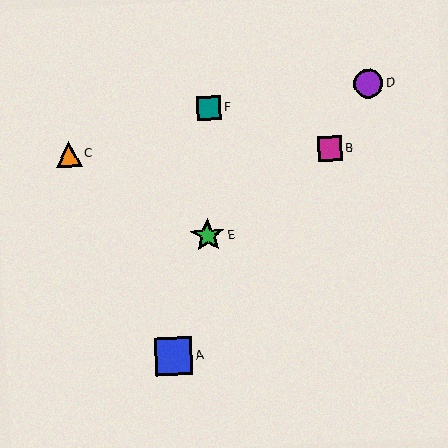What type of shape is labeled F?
Shape F is a teal square.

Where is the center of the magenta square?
The center of the magenta square is at (330, 149).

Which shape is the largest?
The blue square (labeled A) is the largest.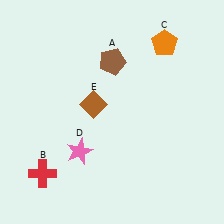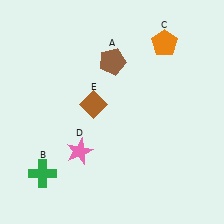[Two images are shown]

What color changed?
The cross (B) changed from red in Image 1 to green in Image 2.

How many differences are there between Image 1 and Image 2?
There is 1 difference between the two images.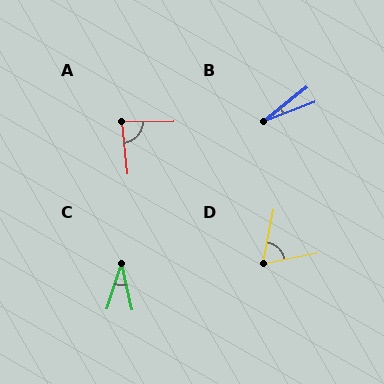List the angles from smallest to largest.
B (17°), C (31°), D (67°), A (85°).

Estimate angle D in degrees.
Approximately 67 degrees.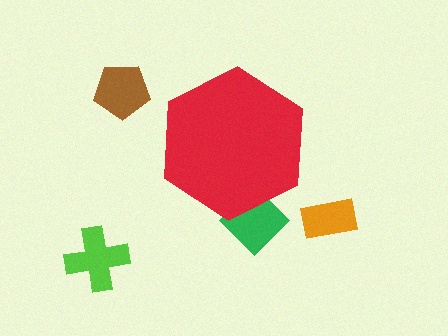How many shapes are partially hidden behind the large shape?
1 shape is partially hidden.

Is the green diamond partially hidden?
Yes, the green diamond is partially hidden behind the red hexagon.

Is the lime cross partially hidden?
No, the lime cross is fully visible.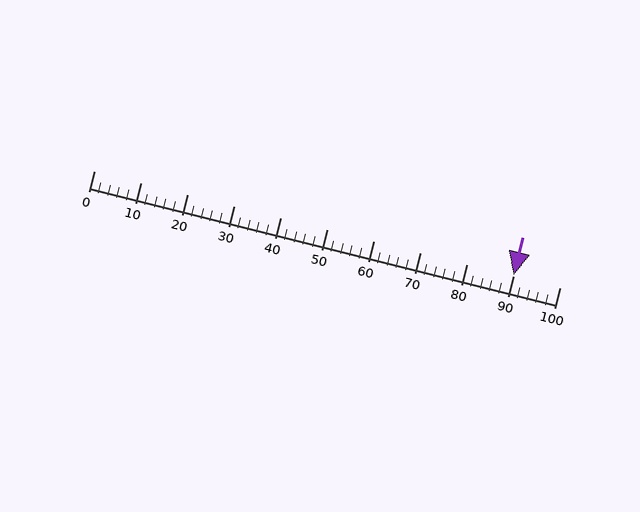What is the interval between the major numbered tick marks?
The major tick marks are spaced 10 units apart.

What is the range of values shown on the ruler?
The ruler shows values from 0 to 100.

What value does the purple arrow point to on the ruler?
The purple arrow points to approximately 90.